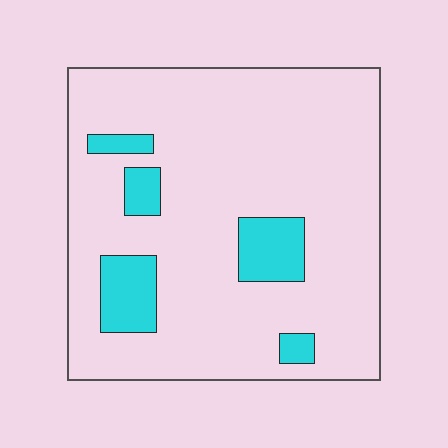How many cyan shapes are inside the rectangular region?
5.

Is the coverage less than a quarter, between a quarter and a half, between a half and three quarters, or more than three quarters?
Less than a quarter.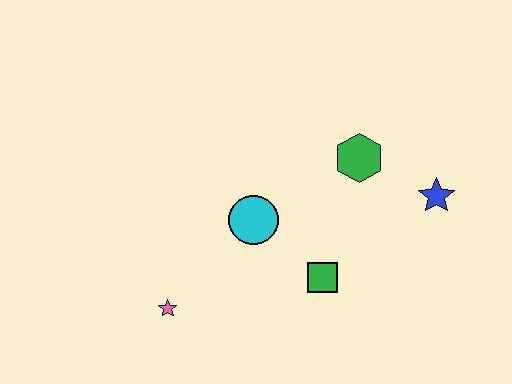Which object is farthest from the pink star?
The blue star is farthest from the pink star.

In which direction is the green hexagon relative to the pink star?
The green hexagon is to the right of the pink star.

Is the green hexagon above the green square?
Yes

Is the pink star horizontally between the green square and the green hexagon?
No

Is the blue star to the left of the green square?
No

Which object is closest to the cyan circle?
The green square is closest to the cyan circle.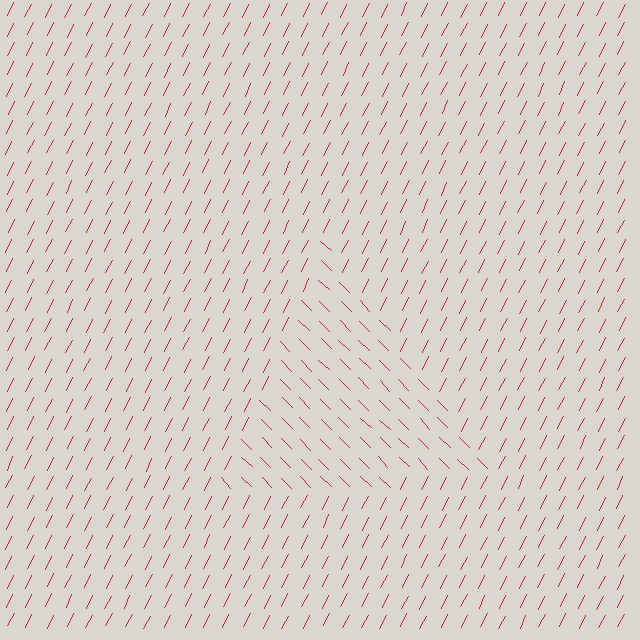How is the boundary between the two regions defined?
The boundary is defined purely by a change in line orientation (approximately 72 degrees difference). All lines are the same color and thickness.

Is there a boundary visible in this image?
Yes, there is a texture boundary formed by a change in line orientation.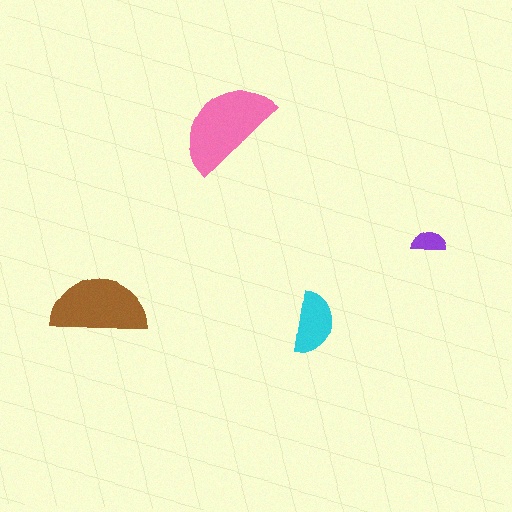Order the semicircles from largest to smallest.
the pink one, the brown one, the cyan one, the purple one.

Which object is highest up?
The pink semicircle is topmost.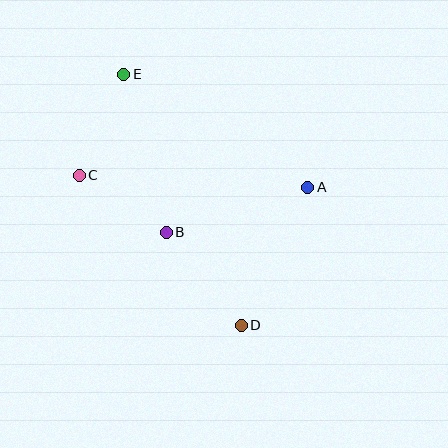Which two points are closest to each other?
Points B and C are closest to each other.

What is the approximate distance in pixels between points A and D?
The distance between A and D is approximately 153 pixels.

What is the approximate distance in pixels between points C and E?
The distance between C and E is approximately 110 pixels.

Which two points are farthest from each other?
Points D and E are farthest from each other.